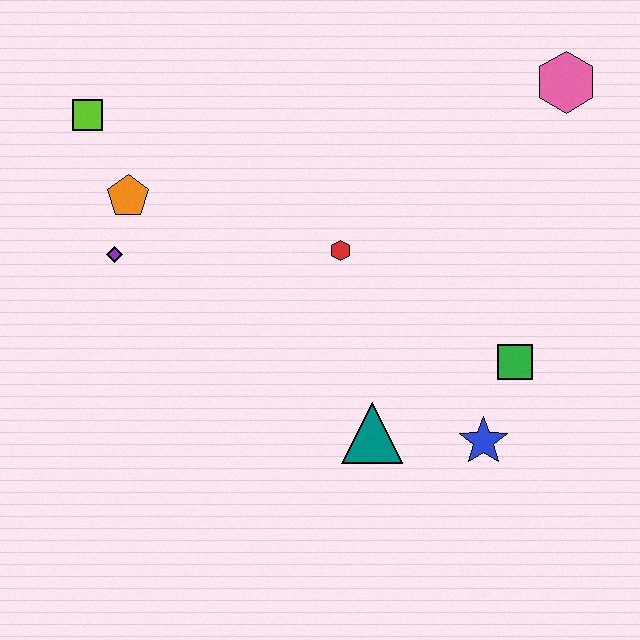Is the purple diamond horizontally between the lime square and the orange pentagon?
Yes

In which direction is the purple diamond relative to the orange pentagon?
The purple diamond is below the orange pentagon.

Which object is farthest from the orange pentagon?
The pink hexagon is farthest from the orange pentagon.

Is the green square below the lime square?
Yes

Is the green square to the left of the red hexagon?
No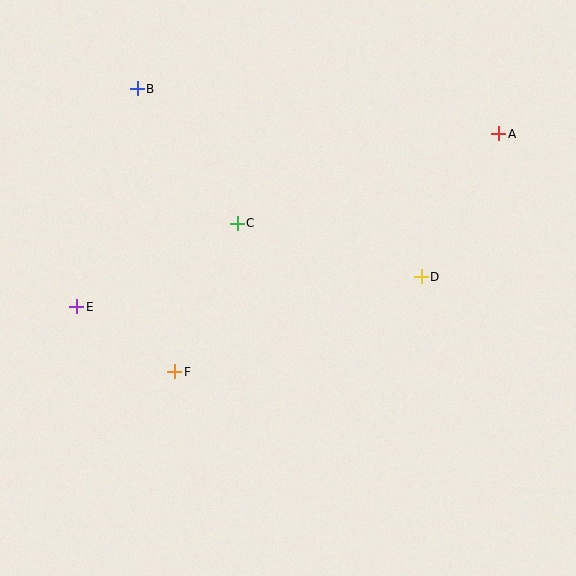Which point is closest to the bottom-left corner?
Point F is closest to the bottom-left corner.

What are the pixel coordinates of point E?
Point E is at (77, 307).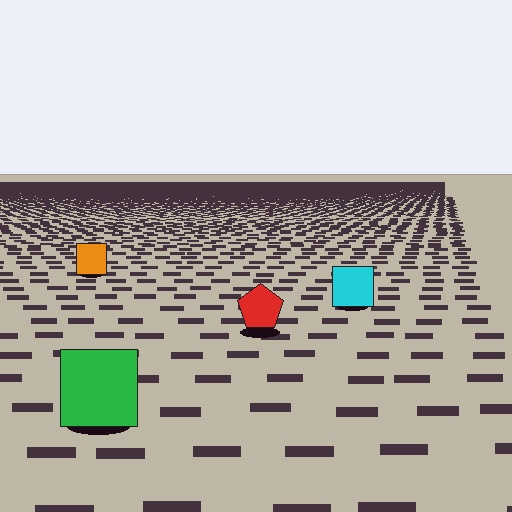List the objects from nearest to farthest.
From nearest to farthest: the green square, the red pentagon, the cyan square, the orange square.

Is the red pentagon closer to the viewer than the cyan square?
Yes. The red pentagon is closer — you can tell from the texture gradient: the ground texture is coarser near it.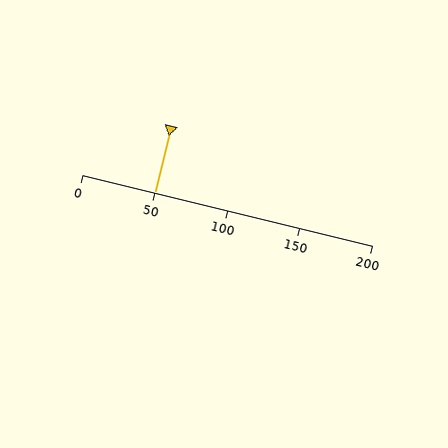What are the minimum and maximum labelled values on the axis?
The axis runs from 0 to 200.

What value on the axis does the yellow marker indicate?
The marker indicates approximately 50.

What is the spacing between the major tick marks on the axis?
The major ticks are spaced 50 apart.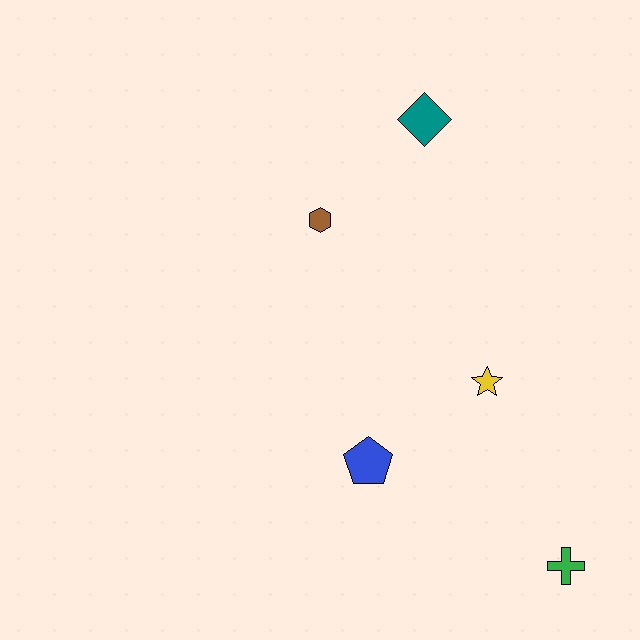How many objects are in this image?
There are 5 objects.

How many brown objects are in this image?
There is 1 brown object.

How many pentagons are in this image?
There is 1 pentagon.